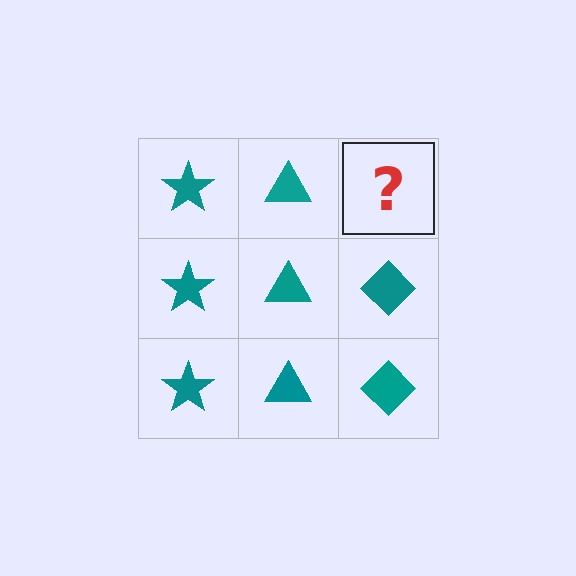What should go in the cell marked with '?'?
The missing cell should contain a teal diamond.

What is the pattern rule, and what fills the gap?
The rule is that each column has a consistent shape. The gap should be filled with a teal diamond.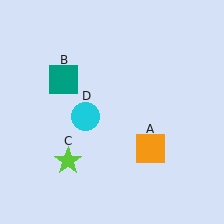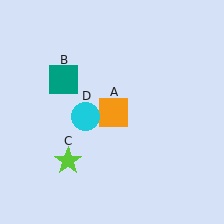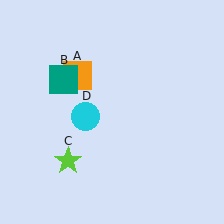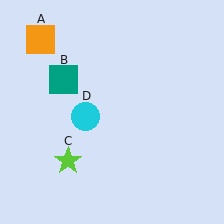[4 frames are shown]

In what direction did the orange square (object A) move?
The orange square (object A) moved up and to the left.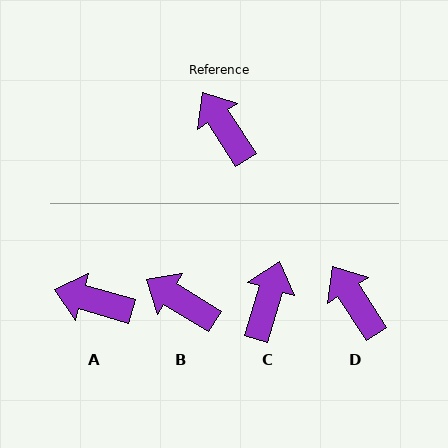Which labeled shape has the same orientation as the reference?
D.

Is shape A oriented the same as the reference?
No, it is off by about 41 degrees.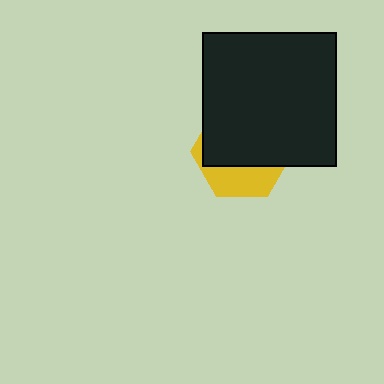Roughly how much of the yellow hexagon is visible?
A small part of it is visible (roughly 32%).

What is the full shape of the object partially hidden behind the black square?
The partially hidden object is a yellow hexagon.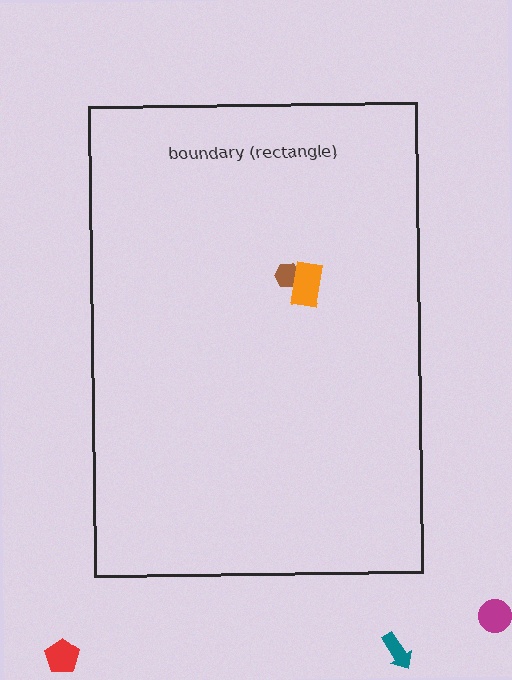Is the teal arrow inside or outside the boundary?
Outside.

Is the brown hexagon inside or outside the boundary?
Inside.